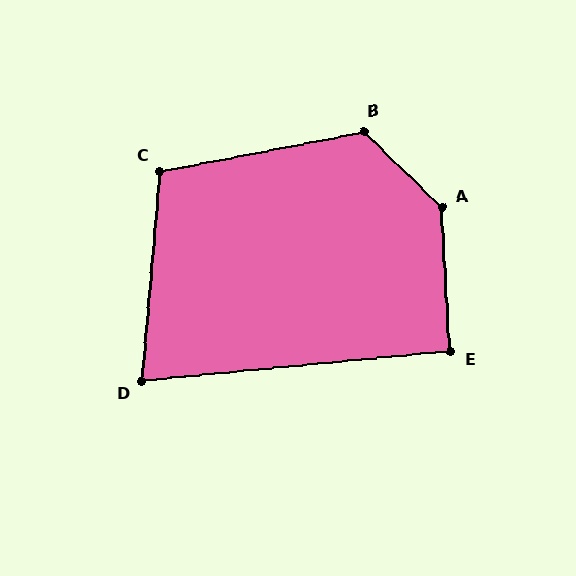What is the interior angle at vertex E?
Approximately 92 degrees (approximately right).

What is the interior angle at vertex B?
Approximately 125 degrees (obtuse).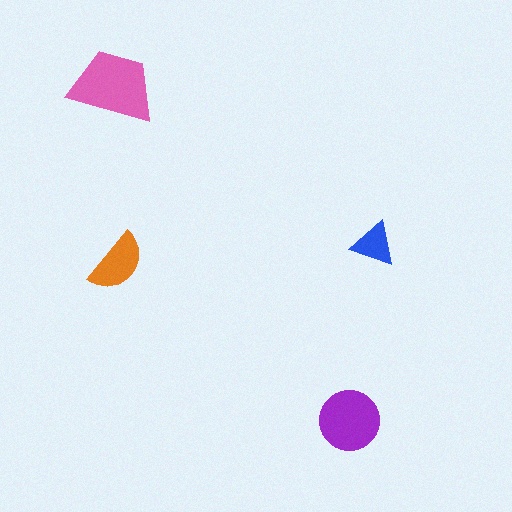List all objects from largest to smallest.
The pink trapezoid, the purple circle, the orange semicircle, the blue triangle.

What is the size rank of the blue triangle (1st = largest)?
4th.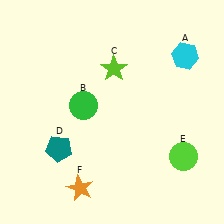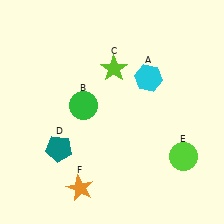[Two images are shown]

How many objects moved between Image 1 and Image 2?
1 object moved between the two images.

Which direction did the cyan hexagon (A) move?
The cyan hexagon (A) moved left.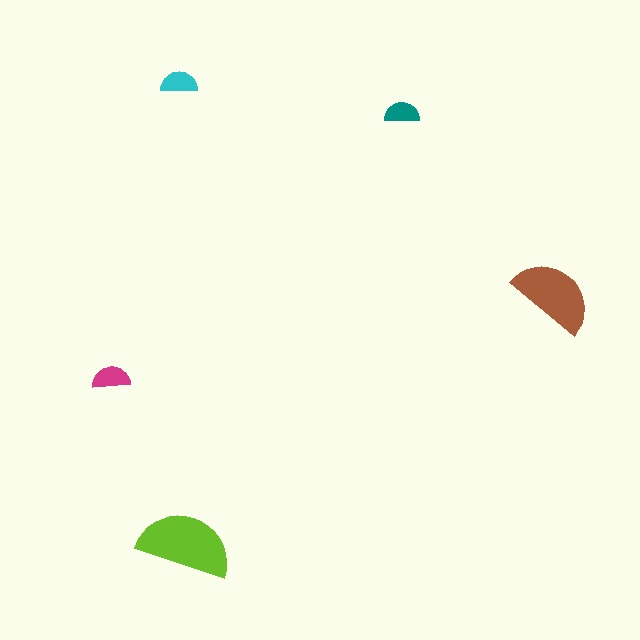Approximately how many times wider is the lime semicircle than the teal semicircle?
About 2.5 times wider.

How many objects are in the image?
There are 5 objects in the image.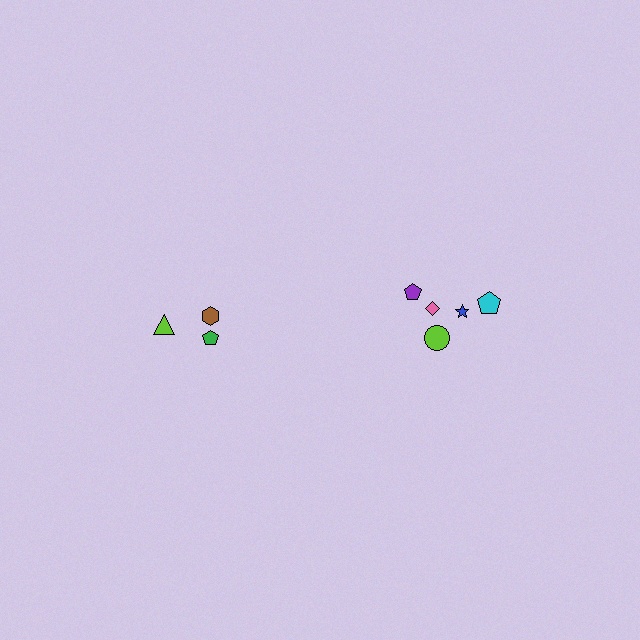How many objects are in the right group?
There are 5 objects.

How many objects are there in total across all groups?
There are 8 objects.